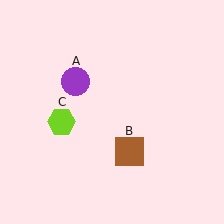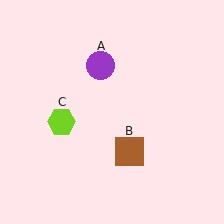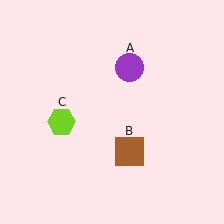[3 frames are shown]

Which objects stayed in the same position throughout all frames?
Brown square (object B) and lime hexagon (object C) remained stationary.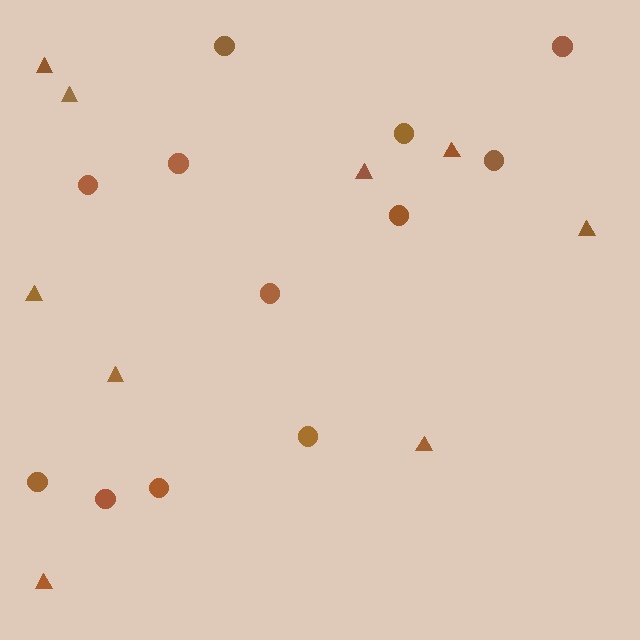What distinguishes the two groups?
There are 2 groups: one group of circles (12) and one group of triangles (9).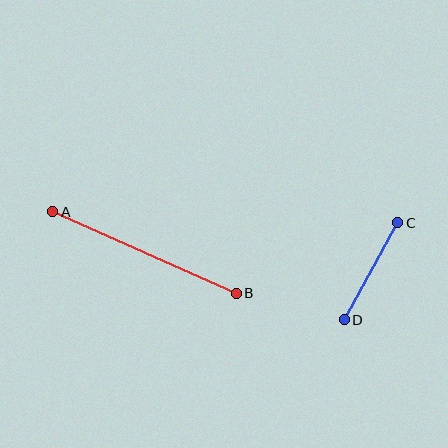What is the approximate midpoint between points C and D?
The midpoint is at approximately (371, 271) pixels.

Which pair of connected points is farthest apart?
Points A and B are farthest apart.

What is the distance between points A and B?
The distance is approximately 201 pixels.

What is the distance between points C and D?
The distance is approximately 111 pixels.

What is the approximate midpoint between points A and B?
The midpoint is at approximately (144, 252) pixels.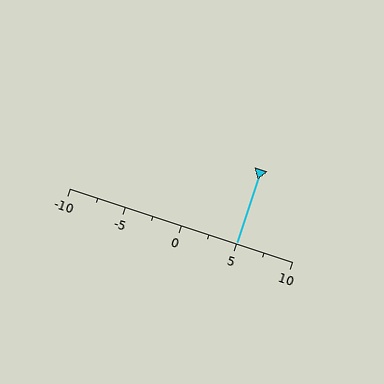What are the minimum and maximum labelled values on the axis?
The axis runs from -10 to 10.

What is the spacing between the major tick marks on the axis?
The major ticks are spaced 5 apart.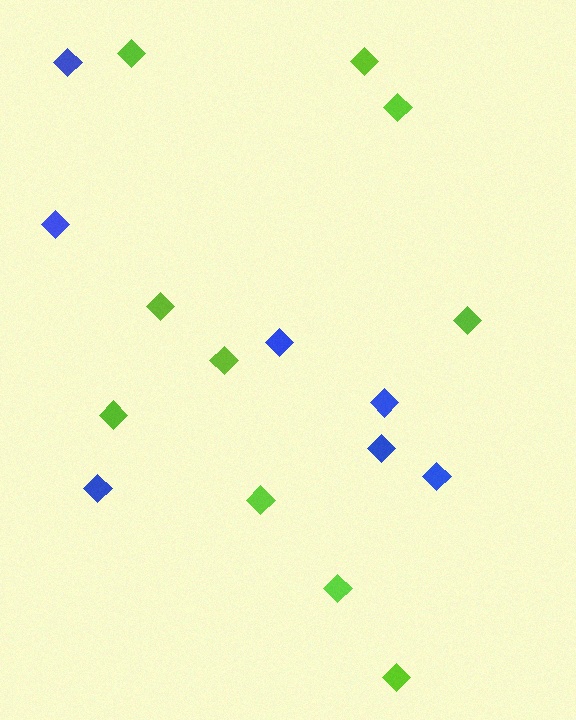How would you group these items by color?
There are 2 groups: one group of lime diamonds (10) and one group of blue diamonds (7).